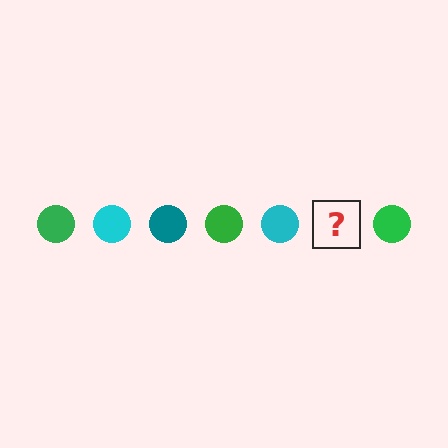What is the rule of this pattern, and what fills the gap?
The rule is that the pattern cycles through green, cyan, teal circles. The gap should be filled with a teal circle.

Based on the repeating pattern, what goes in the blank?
The blank should be a teal circle.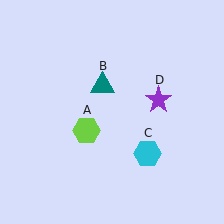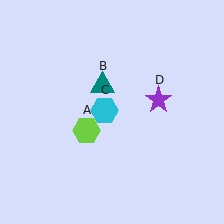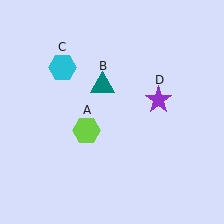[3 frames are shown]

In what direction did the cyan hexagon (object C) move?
The cyan hexagon (object C) moved up and to the left.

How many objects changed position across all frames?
1 object changed position: cyan hexagon (object C).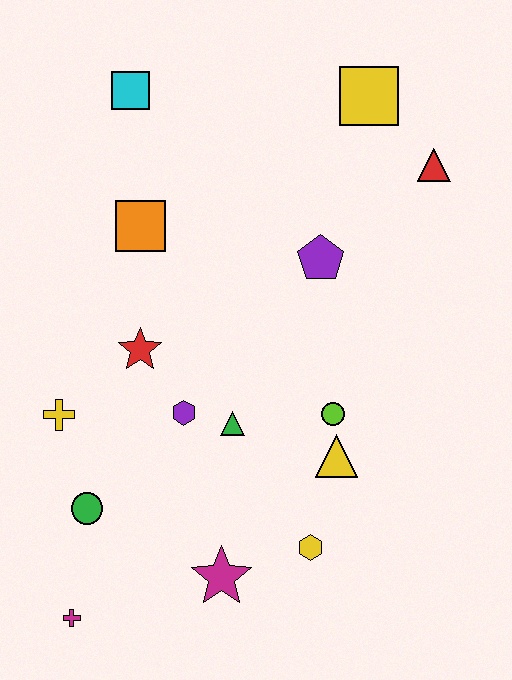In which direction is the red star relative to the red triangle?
The red star is to the left of the red triangle.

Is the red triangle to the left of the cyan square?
No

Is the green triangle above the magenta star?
Yes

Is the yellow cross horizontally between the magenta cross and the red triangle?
No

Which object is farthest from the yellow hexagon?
The cyan square is farthest from the yellow hexagon.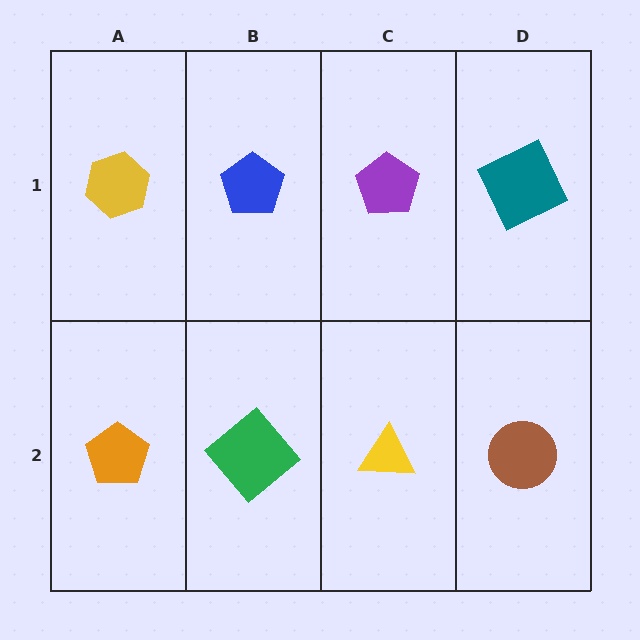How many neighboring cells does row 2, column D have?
2.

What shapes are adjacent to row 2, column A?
A yellow hexagon (row 1, column A), a green diamond (row 2, column B).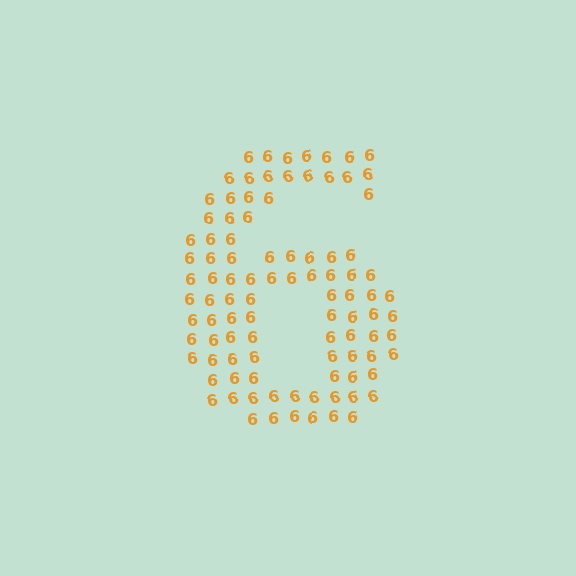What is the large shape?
The large shape is the digit 6.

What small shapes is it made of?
It is made of small digit 6's.